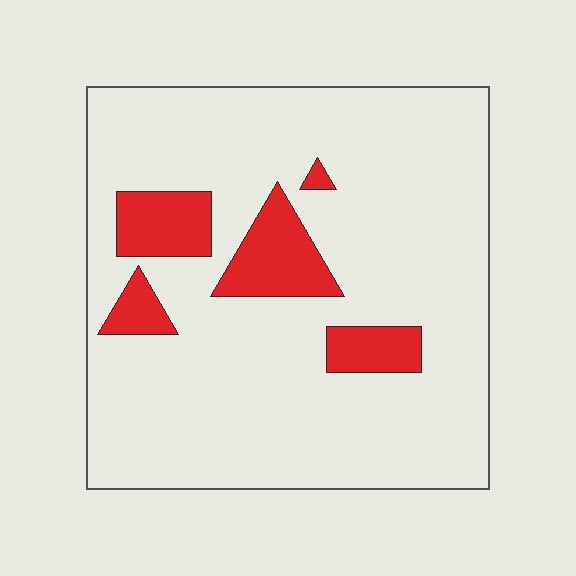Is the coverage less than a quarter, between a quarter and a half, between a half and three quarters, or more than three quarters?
Less than a quarter.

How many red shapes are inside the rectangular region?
5.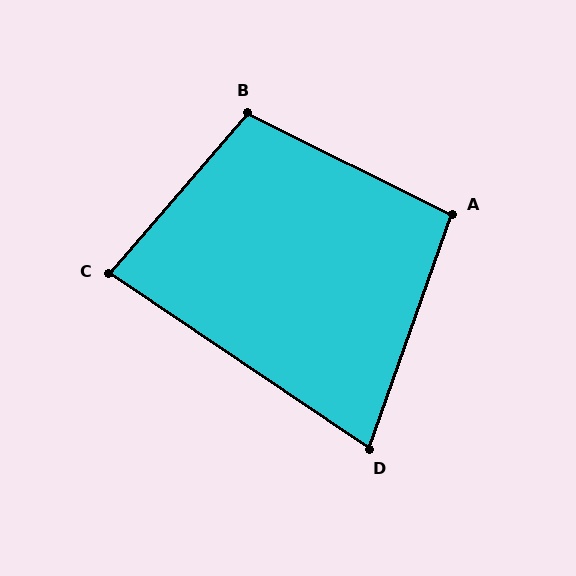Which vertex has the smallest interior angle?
D, at approximately 76 degrees.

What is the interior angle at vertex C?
Approximately 83 degrees (acute).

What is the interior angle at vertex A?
Approximately 97 degrees (obtuse).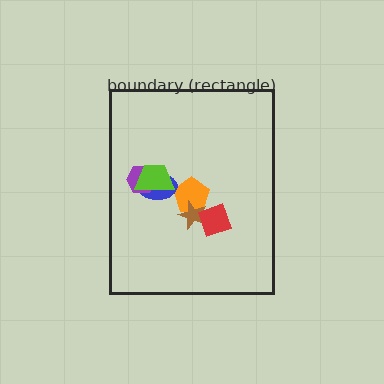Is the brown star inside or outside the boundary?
Inside.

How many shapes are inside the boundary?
6 inside, 0 outside.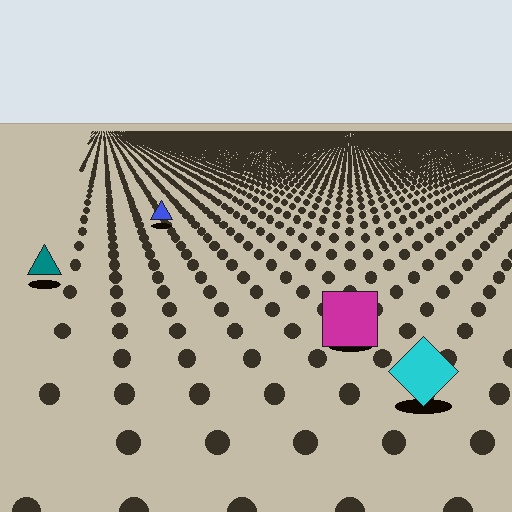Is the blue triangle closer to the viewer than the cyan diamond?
No. The cyan diamond is closer — you can tell from the texture gradient: the ground texture is coarser near it.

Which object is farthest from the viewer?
The blue triangle is farthest from the viewer. It appears smaller and the ground texture around it is denser.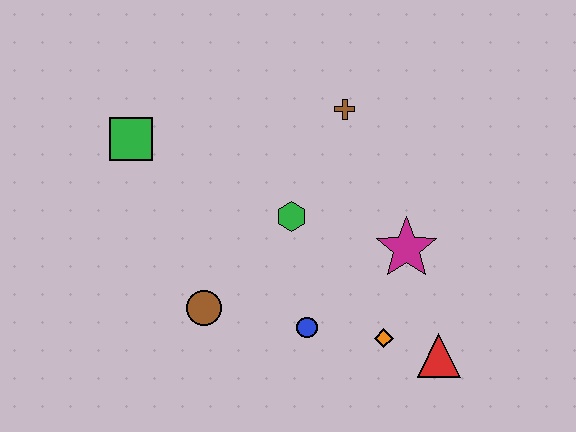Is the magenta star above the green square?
No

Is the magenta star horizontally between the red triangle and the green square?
Yes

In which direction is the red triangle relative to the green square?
The red triangle is to the right of the green square.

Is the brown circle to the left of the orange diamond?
Yes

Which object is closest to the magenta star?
The orange diamond is closest to the magenta star.